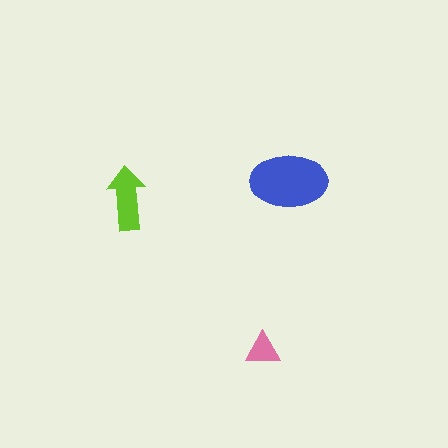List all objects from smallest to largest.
The pink triangle, the lime arrow, the blue ellipse.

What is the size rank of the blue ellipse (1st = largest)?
1st.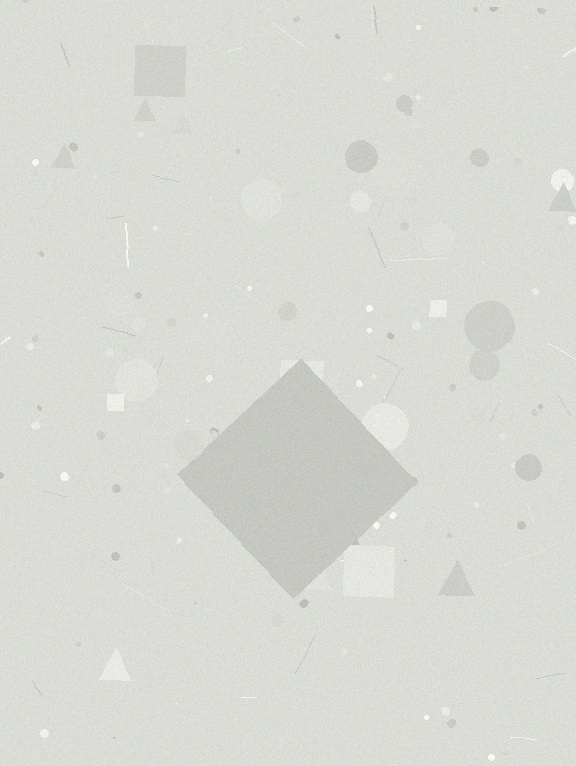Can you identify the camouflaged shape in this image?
The camouflaged shape is a diamond.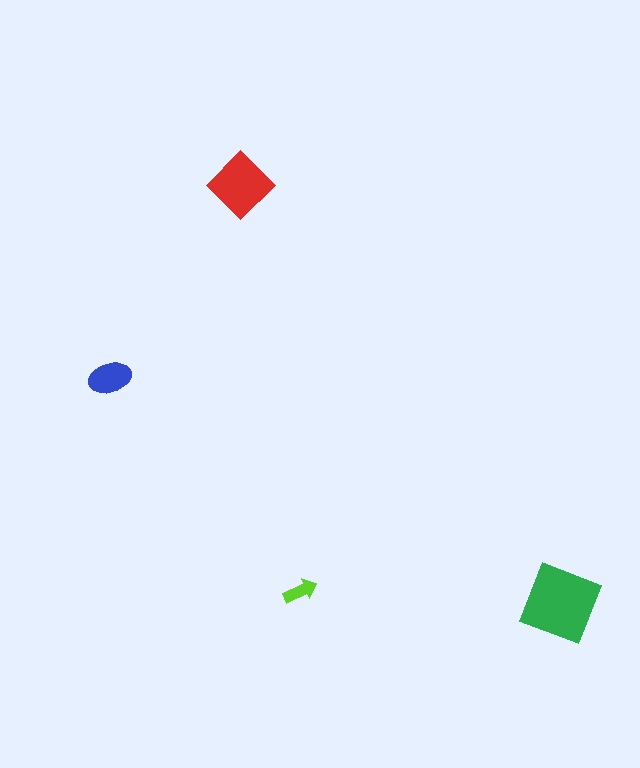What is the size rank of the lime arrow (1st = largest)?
4th.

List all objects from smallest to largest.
The lime arrow, the blue ellipse, the red diamond, the green square.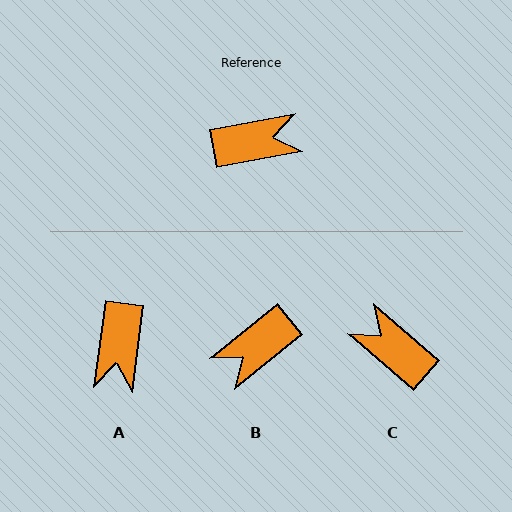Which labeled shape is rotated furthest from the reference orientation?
B, about 152 degrees away.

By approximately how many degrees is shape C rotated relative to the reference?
Approximately 129 degrees counter-clockwise.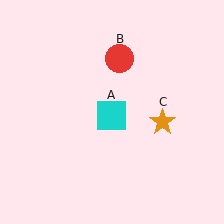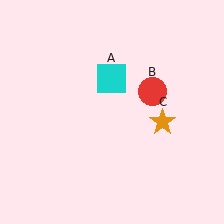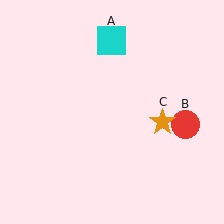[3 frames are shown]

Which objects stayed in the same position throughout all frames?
Orange star (object C) remained stationary.